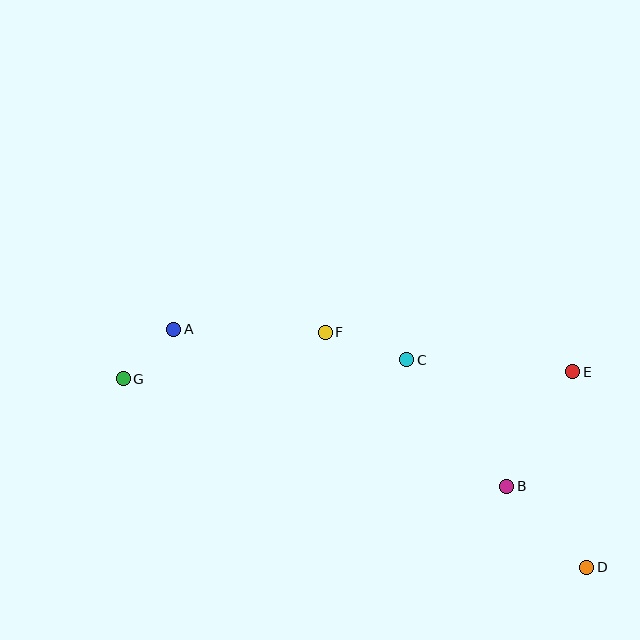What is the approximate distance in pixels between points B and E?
The distance between B and E is approximately 132 pixels.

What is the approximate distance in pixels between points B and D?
The distance between B and D is approximately 113 pixels.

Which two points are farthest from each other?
Points D and G are farthest from each other.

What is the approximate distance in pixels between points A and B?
The distance between A and B is approximately 368 pixels.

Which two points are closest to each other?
Points A and G are closest to each other.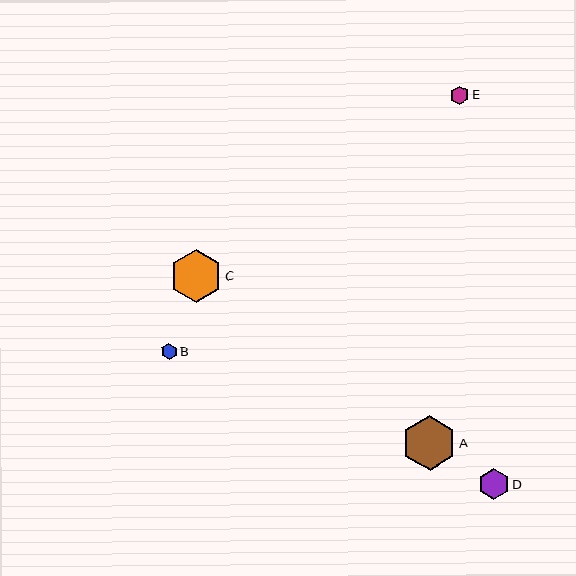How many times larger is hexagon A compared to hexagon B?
Hexagon A is approximately 3.4 times the size of hexagon B.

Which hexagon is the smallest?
Hexagon B is the smallest with a size of approximately 16 pixels.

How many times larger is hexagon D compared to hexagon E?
Hexagon D is approximately 1.7 times the size of hexagon E.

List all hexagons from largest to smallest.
From largest to smallest: A, C, D, E, B.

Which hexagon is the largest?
Hexagon A is the largest with a size of approximately 55 pixels.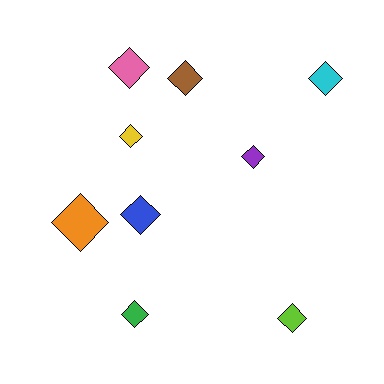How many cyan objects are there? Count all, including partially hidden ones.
There is 1 cyan object.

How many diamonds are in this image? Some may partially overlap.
There are 9 diamonds.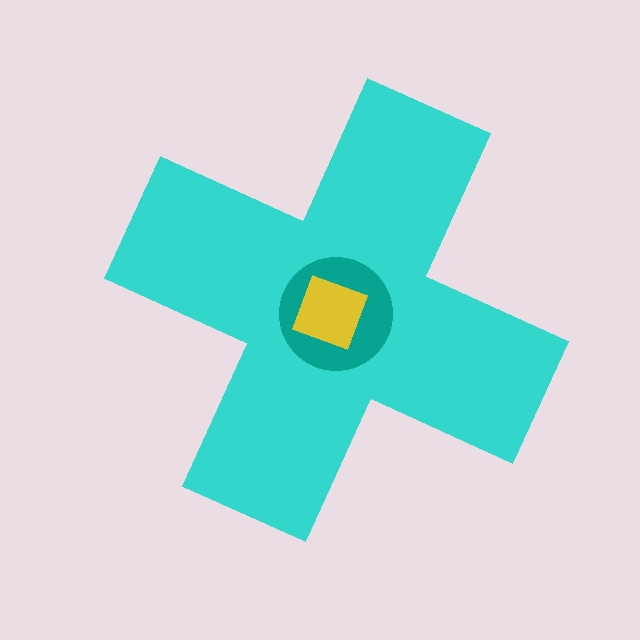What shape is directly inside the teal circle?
The yellow square.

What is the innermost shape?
The yellow square.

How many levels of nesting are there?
3.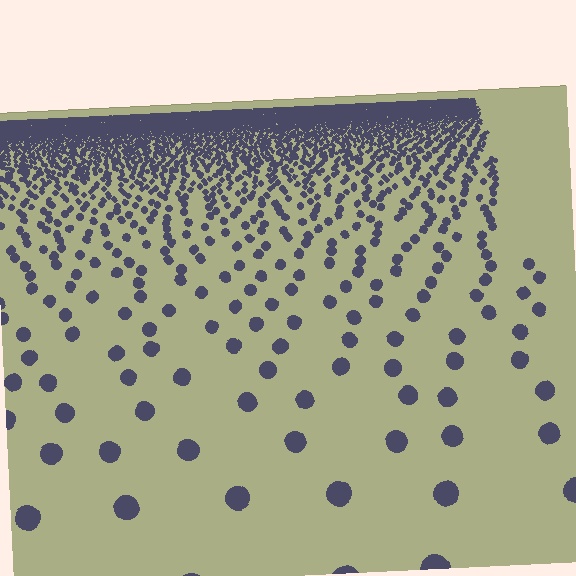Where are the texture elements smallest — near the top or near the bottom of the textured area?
Near the top.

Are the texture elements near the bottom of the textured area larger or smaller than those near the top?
Larger. Near the bottom, elements are closer to the viewer and appear at a bigger on-screen size.